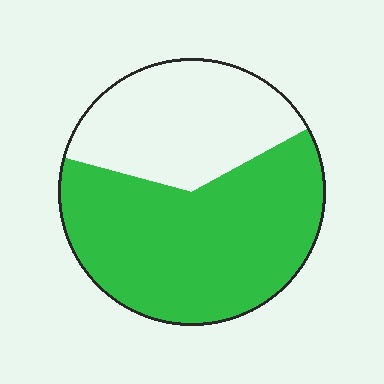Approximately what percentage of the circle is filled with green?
Approximately 60%.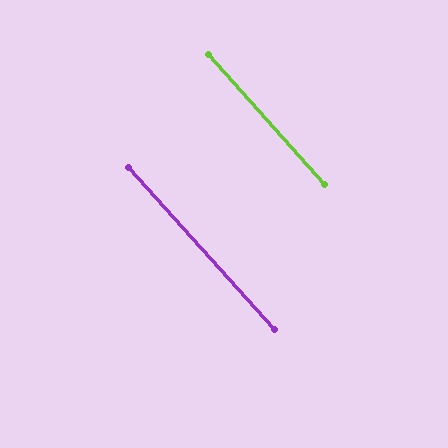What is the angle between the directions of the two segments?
Approximately 0 degrees.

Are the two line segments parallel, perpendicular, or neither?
Parallel — their directions differ by only 0.2°.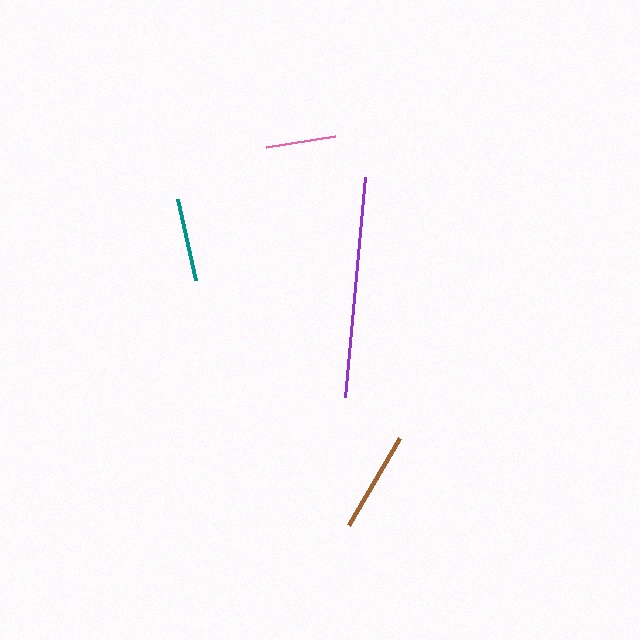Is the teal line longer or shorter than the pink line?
The teal line is longer than the pink line.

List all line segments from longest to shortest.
From longest to shortest: purple, brown, teal, pink.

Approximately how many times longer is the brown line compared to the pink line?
The brown line is approximately 1.4 times the length of the pink line.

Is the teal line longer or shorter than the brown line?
The brown line is longer than the teal line.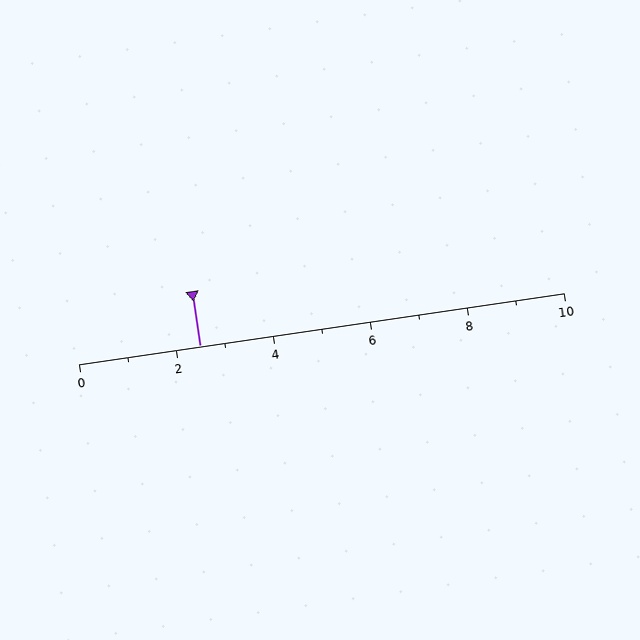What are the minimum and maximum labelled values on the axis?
The axis runs from 0 to 10.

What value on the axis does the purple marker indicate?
The marker indicates approximately 2.5.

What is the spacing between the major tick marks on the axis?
The major ticks are spaced 2 apart.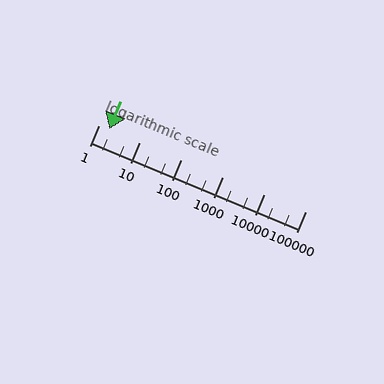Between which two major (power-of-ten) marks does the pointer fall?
The pointer is between 1 and 10.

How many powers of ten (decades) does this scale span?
The scale spans 5 decades, from 1 to 100000.